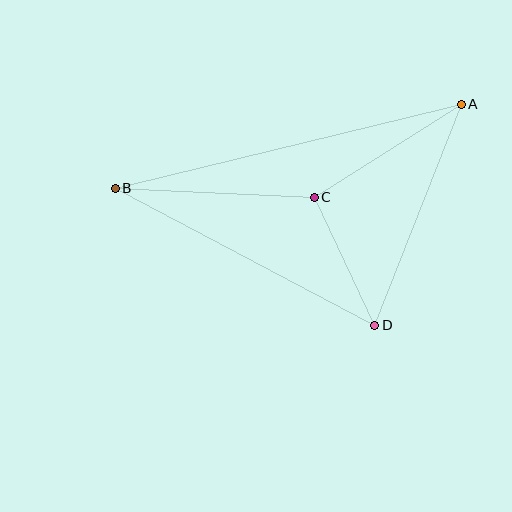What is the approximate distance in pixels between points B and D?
The distance between B and D is approximately 294 pixels.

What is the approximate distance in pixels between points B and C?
The distance between B and C is approximately 199 pixels.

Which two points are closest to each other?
Points C and D are closest to each other.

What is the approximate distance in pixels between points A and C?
The distance between A and C is approximately 174 pixels.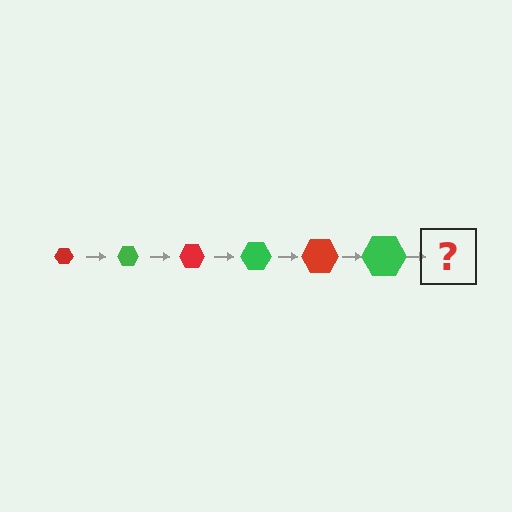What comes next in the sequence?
The next element should be a red hexagon, larger than the previous one.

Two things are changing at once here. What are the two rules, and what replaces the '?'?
The two rules are that the hexagon grows larger each step and the color cycles through red and green. The '?' should be a red hexagon, larger than the previous one.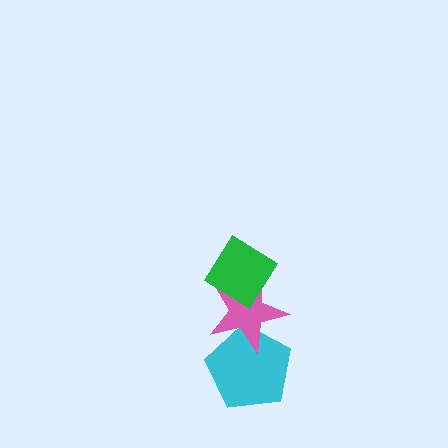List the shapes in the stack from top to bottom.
From top to bottom: the green diamond, the pink star, the cyan pentagon.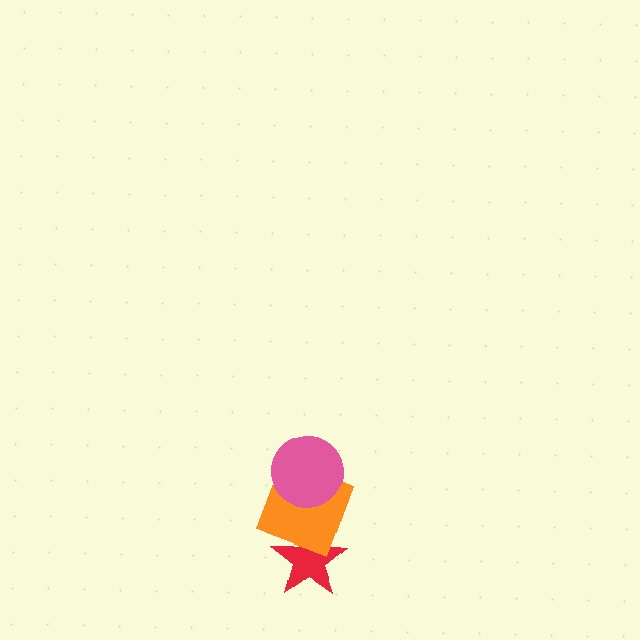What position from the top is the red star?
The red star is 3rd from the top.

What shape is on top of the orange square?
The pink circle is on top of the orange square.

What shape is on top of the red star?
The orange square is on top of the red star.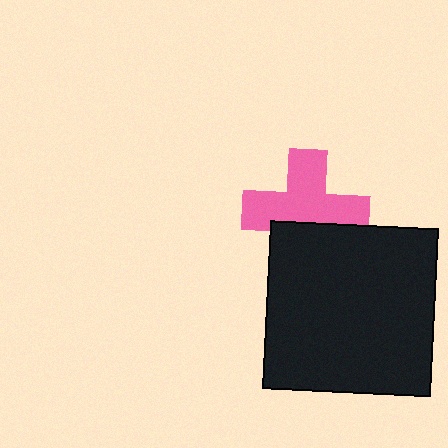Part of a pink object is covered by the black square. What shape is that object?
It is a cross.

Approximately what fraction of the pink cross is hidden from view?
Roughly 34% of the pink cross is hidden behind the black square.